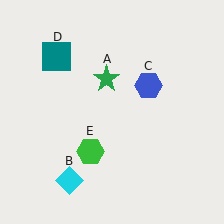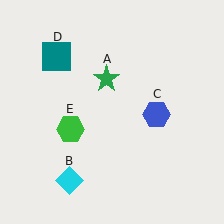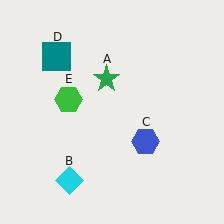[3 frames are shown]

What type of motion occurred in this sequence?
The blue hexagon (object C), green hexagon (object E) rotated clockwise around the center of the scene.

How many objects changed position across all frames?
2 objects changed position: blue hexagon (object C), green hexagon (object E).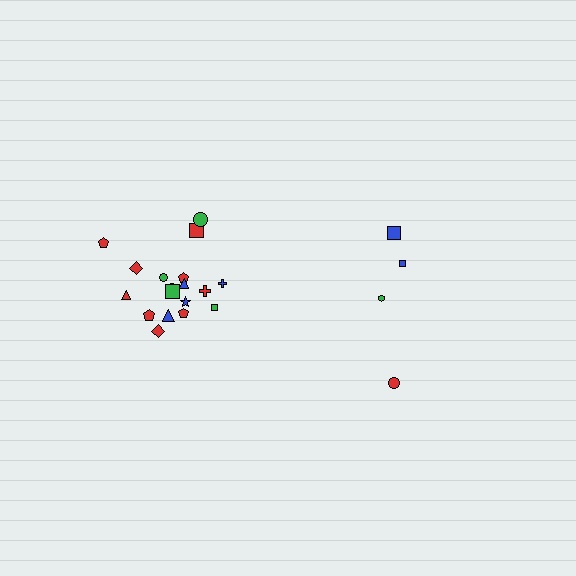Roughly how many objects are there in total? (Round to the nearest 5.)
Roughly 20 objects in total.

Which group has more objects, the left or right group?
The left group.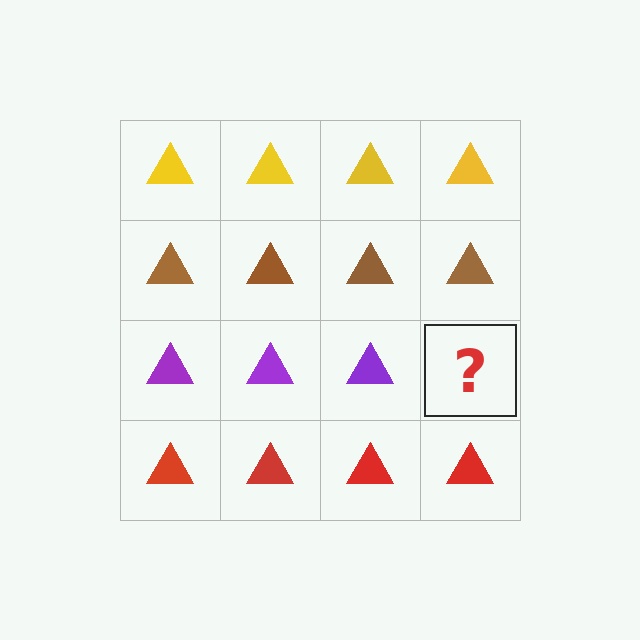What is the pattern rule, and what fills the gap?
The rule is that each row has a consistent color. The gap should be filled with a purple triangle.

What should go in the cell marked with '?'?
The missing cell should contain a purple triangle.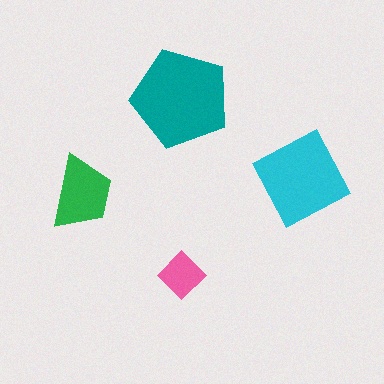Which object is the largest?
The teal pentagon.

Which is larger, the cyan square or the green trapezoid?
The cyan square.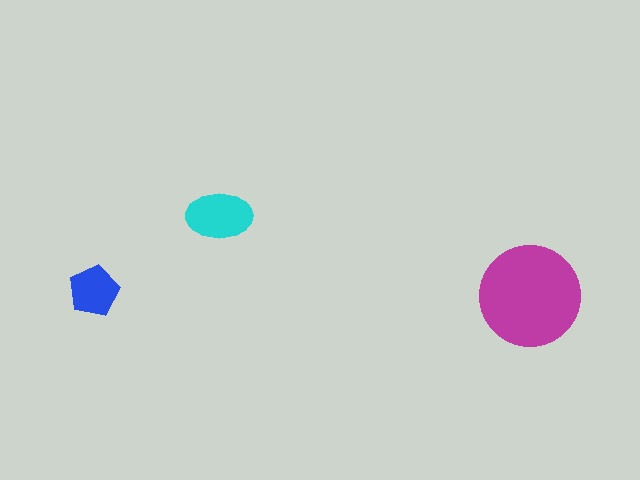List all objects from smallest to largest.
The blue pentagon, the cyan ellipse, the magenta circle.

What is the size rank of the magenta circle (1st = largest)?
1st.